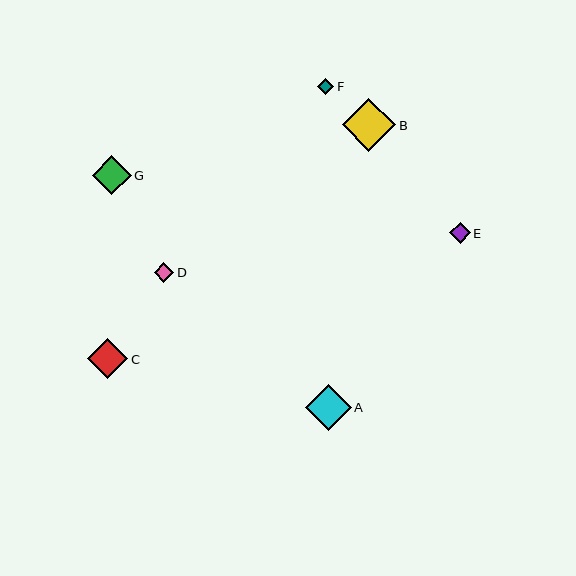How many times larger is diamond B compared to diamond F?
Diamond B is approximately 3.4 times the size of diamond F.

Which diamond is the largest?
Diamond B is the largest with a size of approximately 53 pixels.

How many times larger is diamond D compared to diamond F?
Diamond D is approximately 1.2 times the size of diamond F.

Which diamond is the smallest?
Diamond F is the smallest with a size of approximately 16 pixels.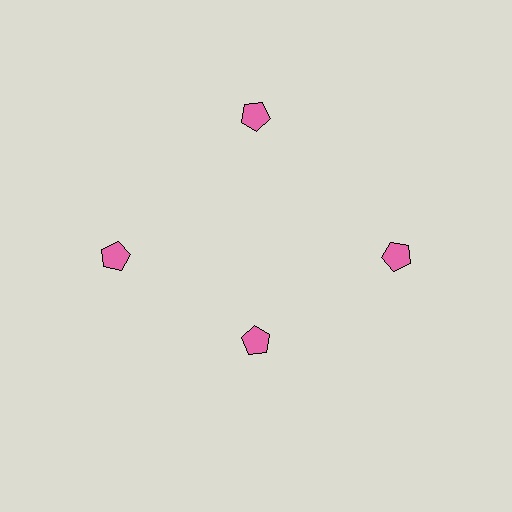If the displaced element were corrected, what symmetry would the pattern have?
It would have 4-fold rotational symmetry — the pattern would map onto itself every 90 degrees.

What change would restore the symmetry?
The symmetry would be restored by moving it outward, back onto the ring so that all 4 pentagons sit at equal angles and equal distance from the center.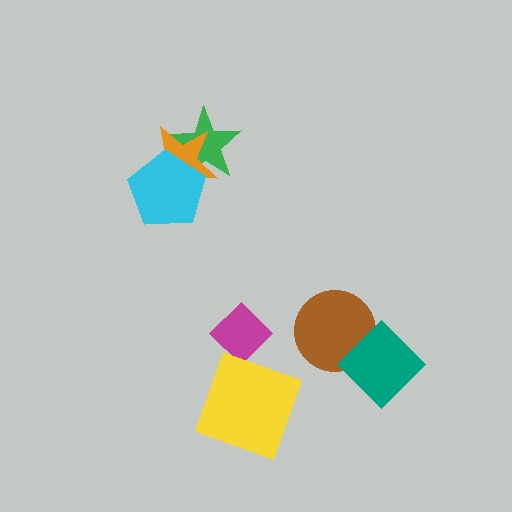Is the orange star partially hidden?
Yes, it is partially covered by another shape.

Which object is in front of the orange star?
The cyan pentagon is in front of the orange star.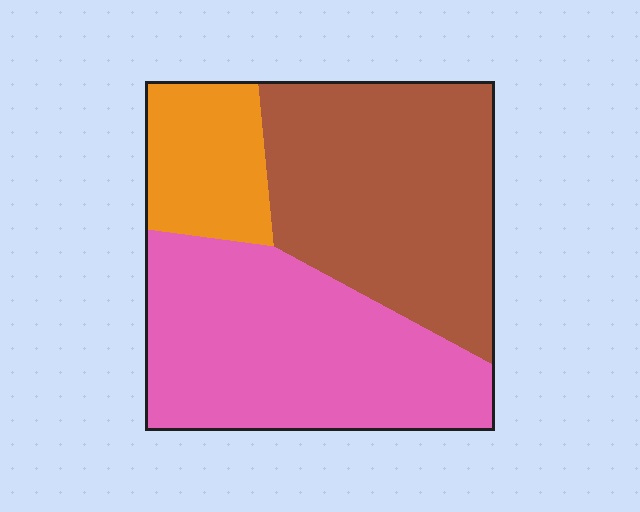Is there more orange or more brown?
Brown.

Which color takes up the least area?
Orange, at roughly 15%.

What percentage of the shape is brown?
Brown takes up between a third and a half of the shape.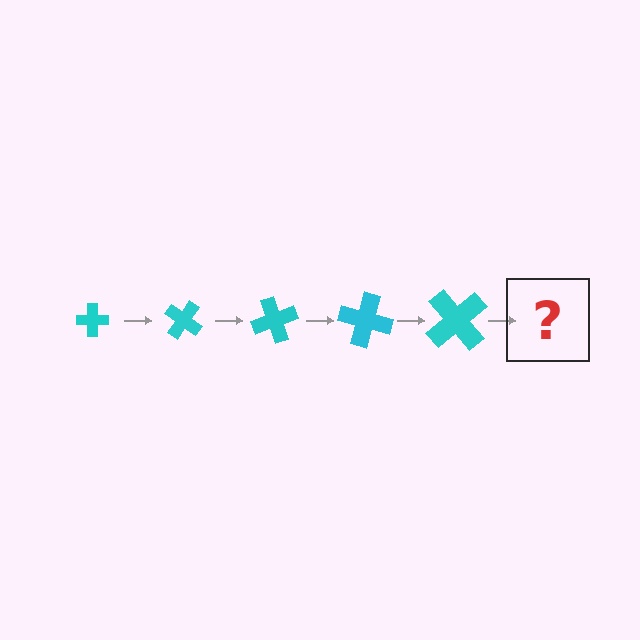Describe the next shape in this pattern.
It should be a cross, larger than the previous one and rotated 175 degrees from the start.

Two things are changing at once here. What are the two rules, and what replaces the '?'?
The two rules are that the cross grows larger each step and it rotates 35 degrees each step. The '?' should be a cross, larger than the previous one and rotated 175 degrees from the start.